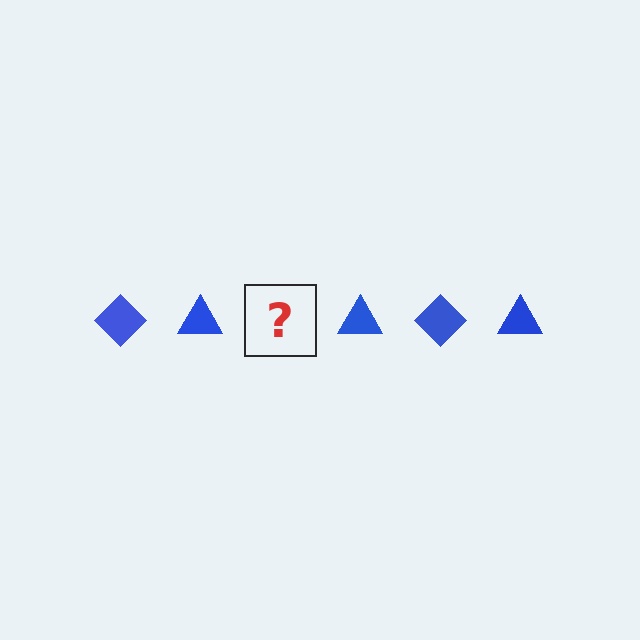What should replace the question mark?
The question mark should be replaced with a blue diamond.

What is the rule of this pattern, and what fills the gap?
The rule is that the pattern cycles through diamond, triangle shapes in blue. The gap should be filled with a blue diamond.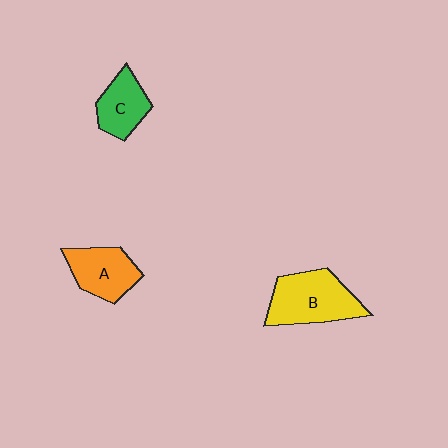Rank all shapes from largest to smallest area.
From largest to smallest: B (yellow), A (orange), C (green).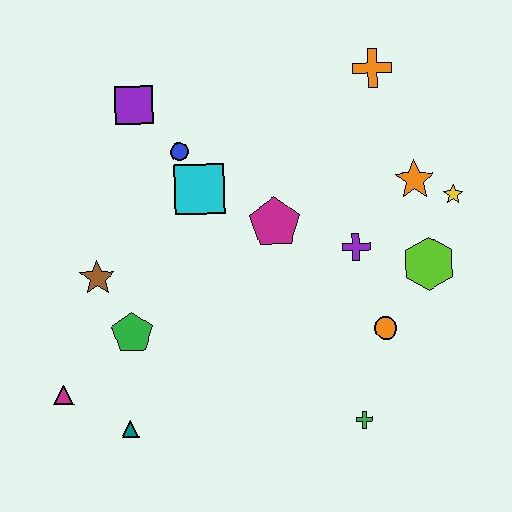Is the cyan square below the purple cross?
No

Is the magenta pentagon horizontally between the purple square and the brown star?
No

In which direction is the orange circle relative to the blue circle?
The orange circle is to the right of the blue circle.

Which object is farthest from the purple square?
The green cross is farthest from the purple square.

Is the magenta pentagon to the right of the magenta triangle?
Yes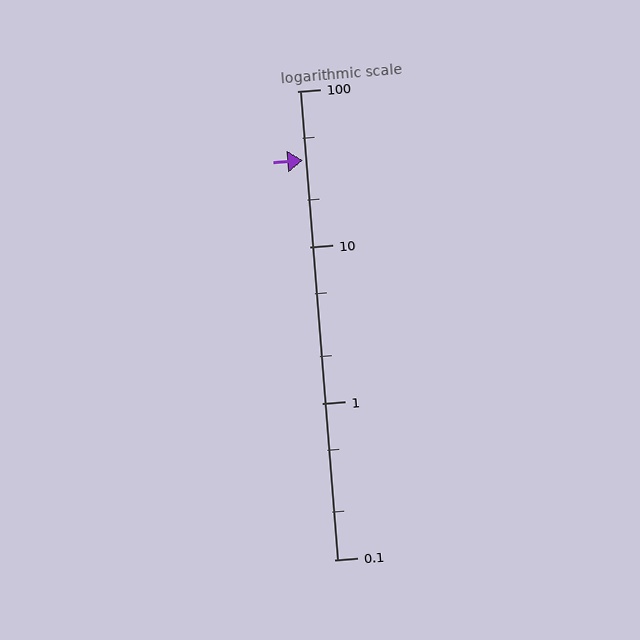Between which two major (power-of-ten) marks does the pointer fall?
The pointer is between 10 and 100.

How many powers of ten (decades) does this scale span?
The scale spans 3 decades, from 0.1 to 100.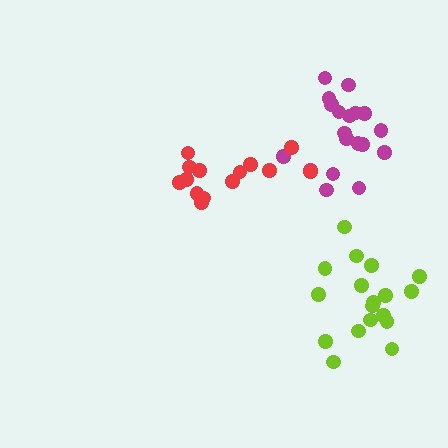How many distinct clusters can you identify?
There are 3 distinct clusters.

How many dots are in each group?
Group 1: 19 dots, Group 2: 14 dots, Group 3: 18 dots (51 total).